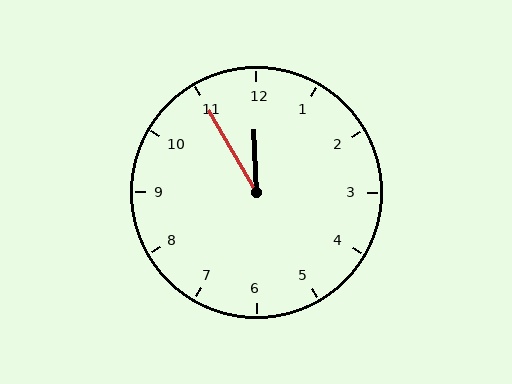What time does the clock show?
11:55.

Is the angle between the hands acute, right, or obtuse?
It is acute.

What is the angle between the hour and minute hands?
Approximately 28 degrees.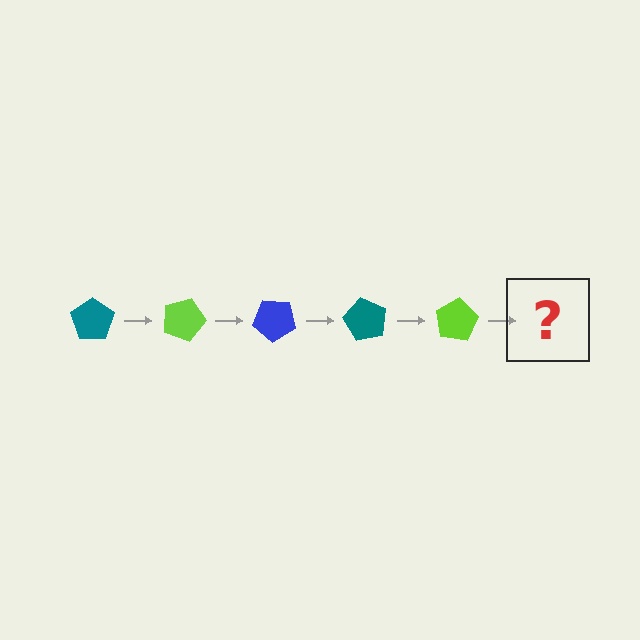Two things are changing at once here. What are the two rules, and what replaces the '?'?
The two rules are that it rotates 20 degrees each step and the color cycles through teal, lime, and blue. The '?' should be a blue pentagon, rotated 100 degrees from the start.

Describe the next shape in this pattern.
It should be a blue pentagon, rotated 100 degrees from the start.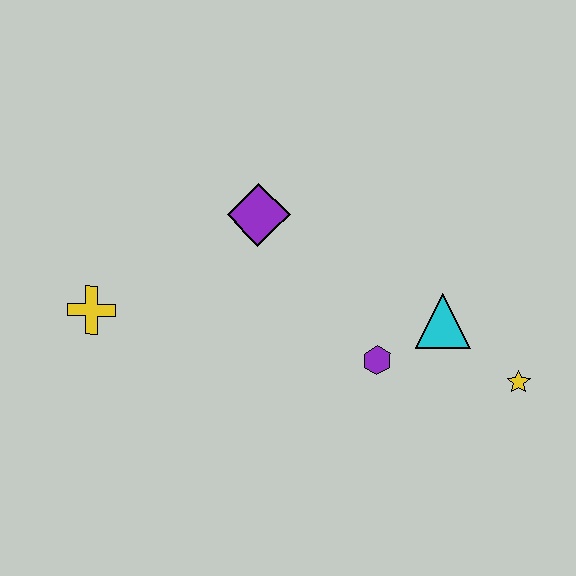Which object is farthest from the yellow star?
The yellow cross is farthest from the yellow star.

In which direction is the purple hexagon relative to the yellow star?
The purple hexagon is to the left of the yellow star.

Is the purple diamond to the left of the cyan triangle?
Yes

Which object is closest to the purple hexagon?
The cyan triangle is closest to the purple hexagon.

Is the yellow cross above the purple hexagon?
Yes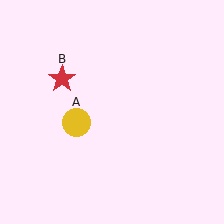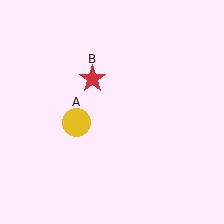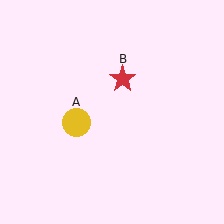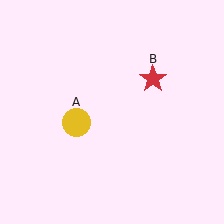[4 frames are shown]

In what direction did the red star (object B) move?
The red star (object B) moved right.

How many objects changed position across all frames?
1 object changed position: red star (object B).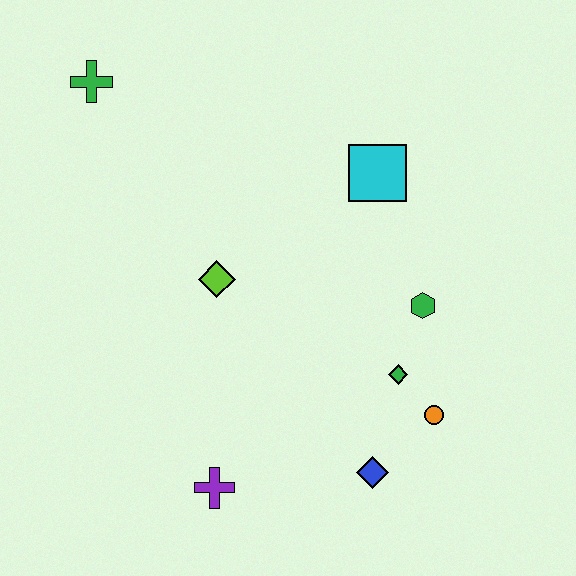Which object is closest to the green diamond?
The orange circle is closest to the green diamond.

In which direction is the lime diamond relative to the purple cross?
The lime diamond is above the purple cross.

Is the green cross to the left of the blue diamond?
Yes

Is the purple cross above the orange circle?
No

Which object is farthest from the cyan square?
The purple cross is farthest from the cyan square.